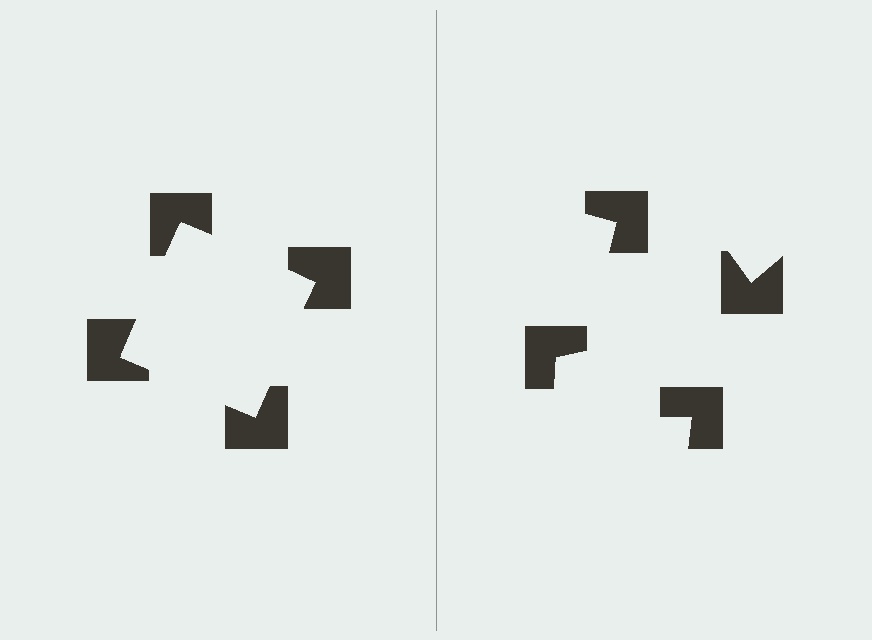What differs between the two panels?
The notched squares are positioned identically on both sides; only the wedge orientations differ. On the left they align to a square; on the right they are misaligned.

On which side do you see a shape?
An illusory square appears on the left side. On the right side the wedge cuts are rotated, so no coherent shape forms.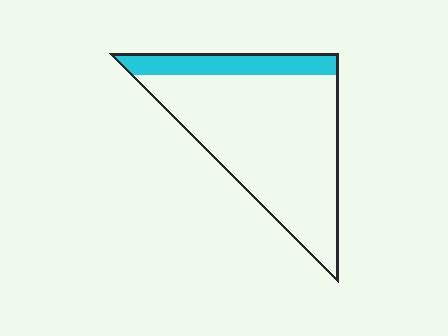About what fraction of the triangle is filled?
About one sixth (1/6).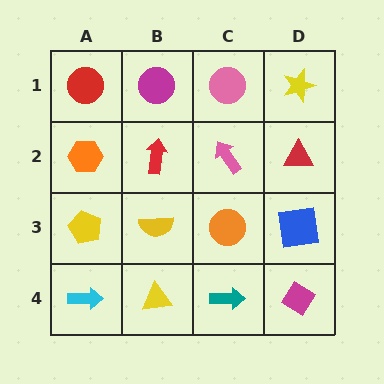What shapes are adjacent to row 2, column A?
A red circle (row 1, column A), a yellow pentagon (row 3, column A), a red arrow (row 2, column B).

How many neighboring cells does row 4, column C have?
3.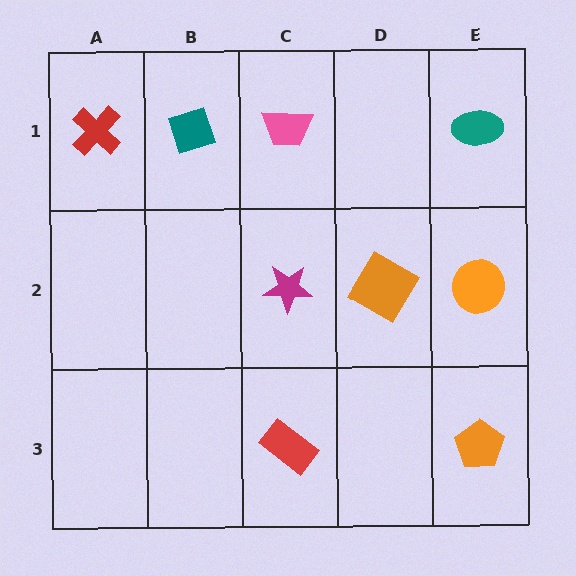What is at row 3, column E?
An orange pentagon.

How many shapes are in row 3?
2 shapes.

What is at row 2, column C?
A magenta star.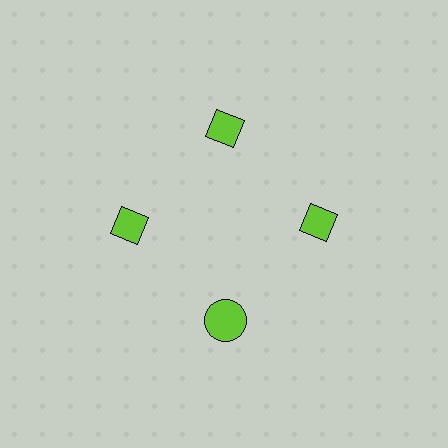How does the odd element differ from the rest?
It has a different shape: circle instead of diamond.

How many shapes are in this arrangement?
There are 4 shapes arranged in a ring pattern.